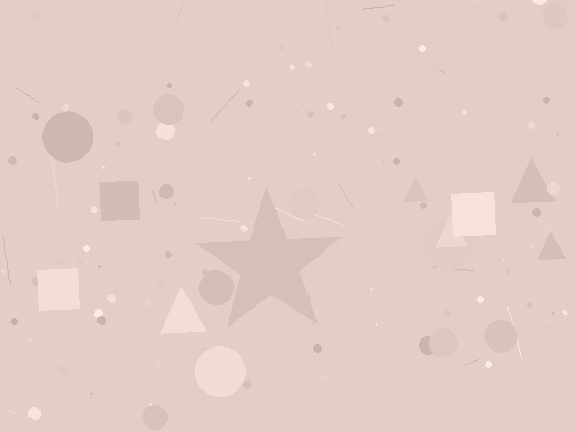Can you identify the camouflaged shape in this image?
The camouflaged shape is a star.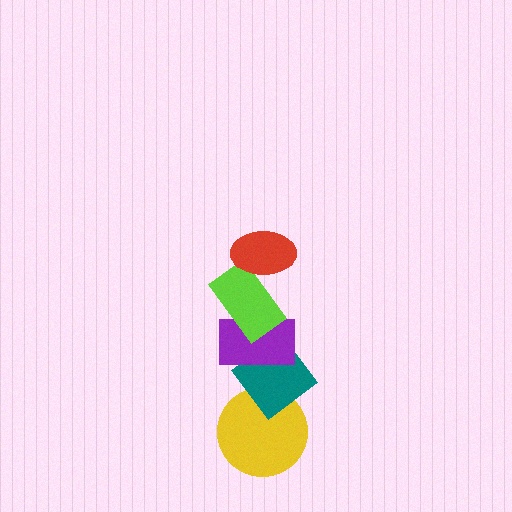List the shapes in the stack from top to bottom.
From top to bottom: the red ellipse, the lime rectangle, the purple rectangle, the teal diamond, the yellow circle.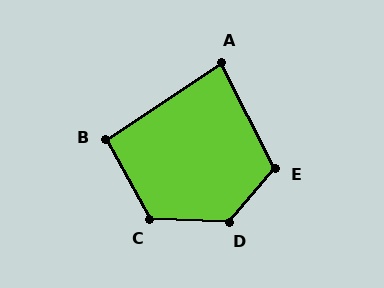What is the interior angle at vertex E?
Approximately 113 degrees (obtuse).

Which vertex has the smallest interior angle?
A, at approximately 83 degrees.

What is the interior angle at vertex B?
Approximately 95 degrees (obtuse).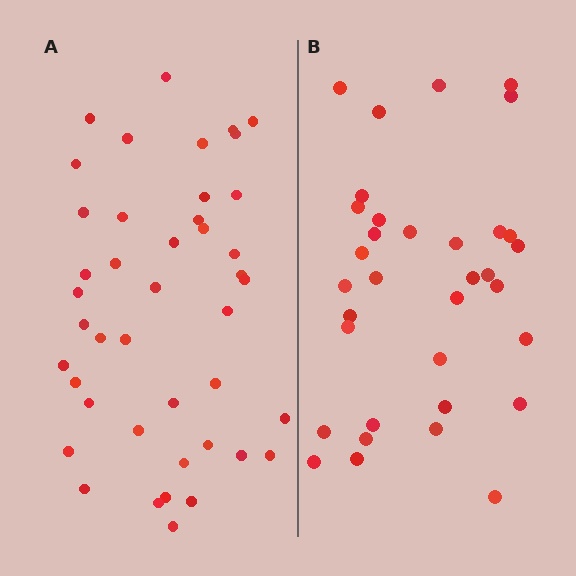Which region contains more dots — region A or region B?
Region A (the left region) has more dots.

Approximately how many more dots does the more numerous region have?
Region A has roughly 8 or so more dots than region B.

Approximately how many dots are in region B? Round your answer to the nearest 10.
About 30 dots. (The exact count is 34, which rounds to 30.)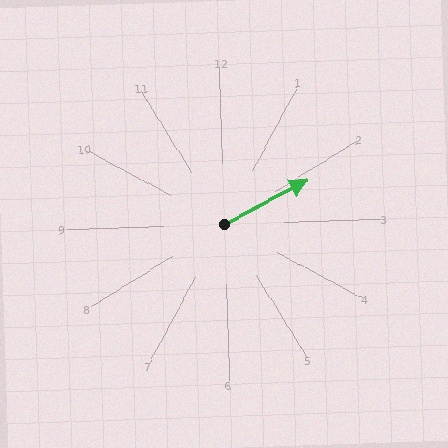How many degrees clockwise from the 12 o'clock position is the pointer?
Approximately 64 degrees.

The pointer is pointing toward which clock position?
Roughly 2 o'clock.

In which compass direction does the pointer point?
Northeast.